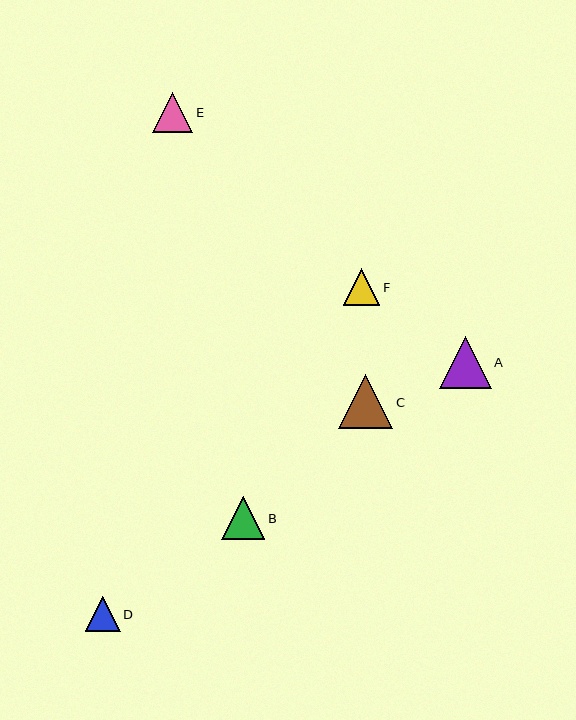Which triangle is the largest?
Triangle C is the largest with a size of approximately 54 pixels.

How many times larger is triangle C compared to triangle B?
Triangle C is approximately 1.3 times the size of triangle B.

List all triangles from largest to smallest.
From largest to smallest: C, A, B, E, F, D.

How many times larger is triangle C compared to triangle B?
Triangle C is approximately 1.3 times the size of triangle B.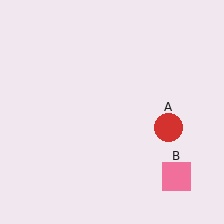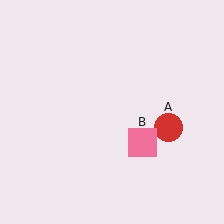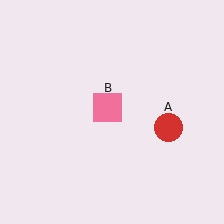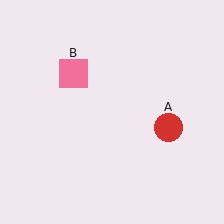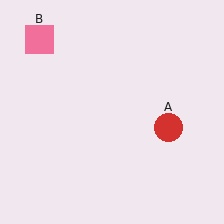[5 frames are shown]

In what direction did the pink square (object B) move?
The pink square (object B) moved up and to the left.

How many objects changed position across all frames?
1 object changed position: pink square (object B).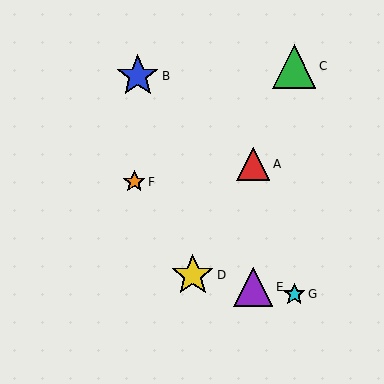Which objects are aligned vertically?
Objects A, E are aligned vertically.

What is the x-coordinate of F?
Object F is at x≈134.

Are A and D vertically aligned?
No, A is at x≈253 and D is at x≈193.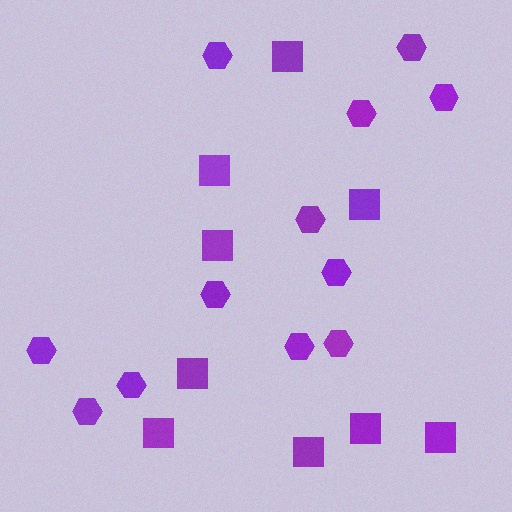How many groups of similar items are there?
There are 2 groups: one group of squares (9) and one group of hexagons (12).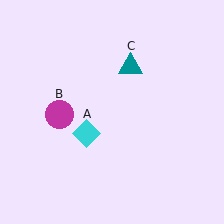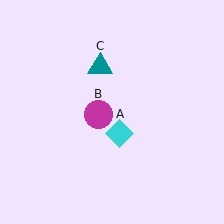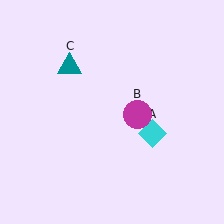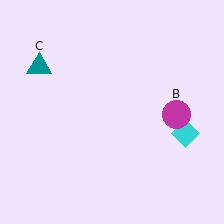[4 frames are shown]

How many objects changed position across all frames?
3 objects changed position: cyan diamond (object A), magenta circle (object B), teal triangle (object C).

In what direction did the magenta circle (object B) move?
The magenta circle (object B) moved right.